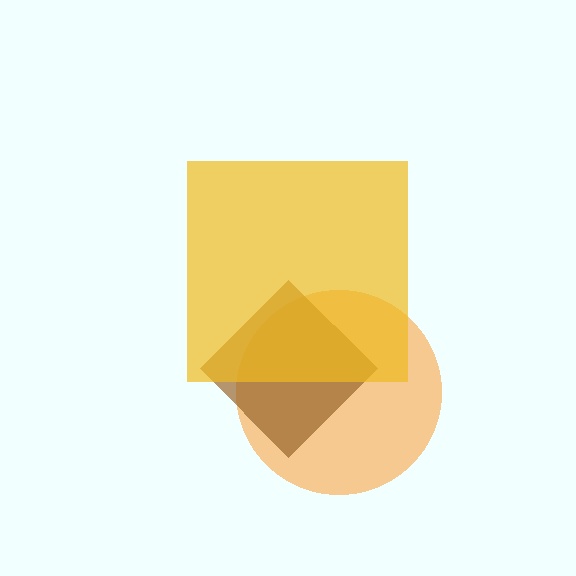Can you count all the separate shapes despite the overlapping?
Yes, there are 3 separate shapes.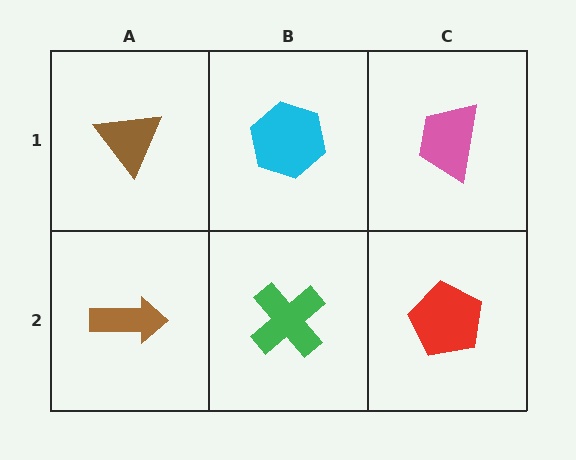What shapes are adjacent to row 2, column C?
A pink trapezoid (row 1, column C), a green cross (row 2, column B).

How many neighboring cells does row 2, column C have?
2.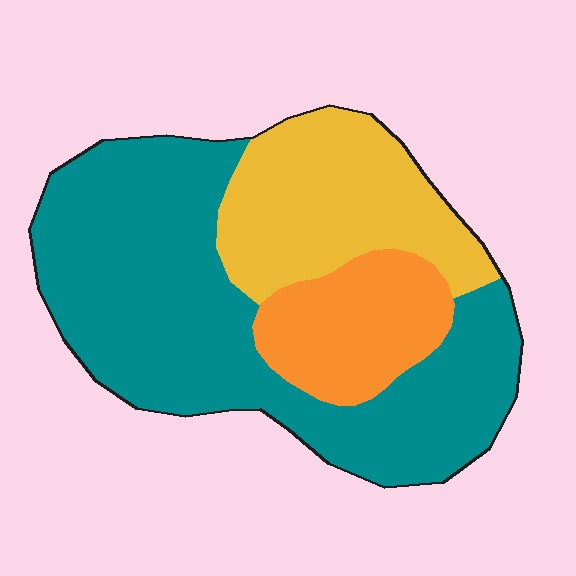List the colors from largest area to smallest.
From largest to smallest: teal, yellow, orange.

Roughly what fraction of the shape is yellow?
Yellow covers 26% of the shape.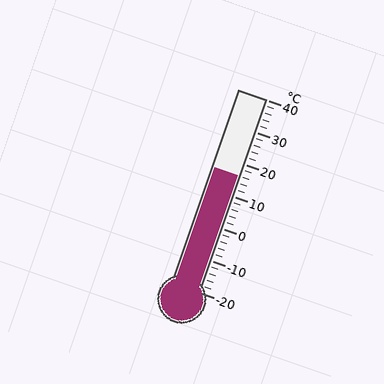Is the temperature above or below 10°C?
The temperature is above 10°C.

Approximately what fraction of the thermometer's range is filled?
The thermometer is filled to approximately 60% of its range.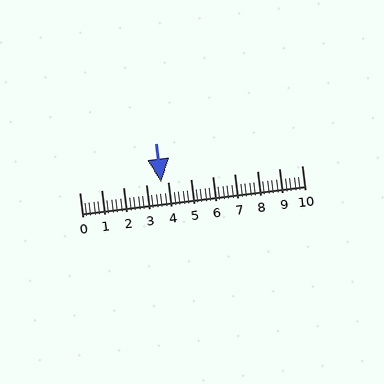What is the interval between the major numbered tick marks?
The major tick marks are spaced 1 units apart.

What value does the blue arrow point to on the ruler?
The blue arrow points to approximately 3.7.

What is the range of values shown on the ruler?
The ruler shows values from 0 to 10.